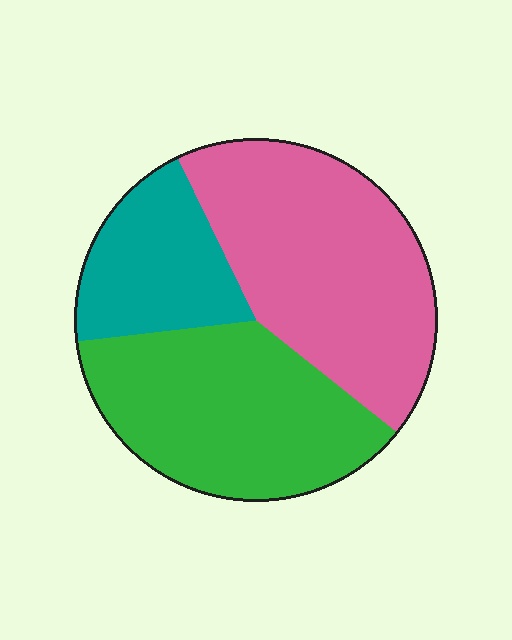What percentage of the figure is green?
Green takes up between a third and a half of the figure.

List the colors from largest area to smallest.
From largest to smallest: pink, green, teal.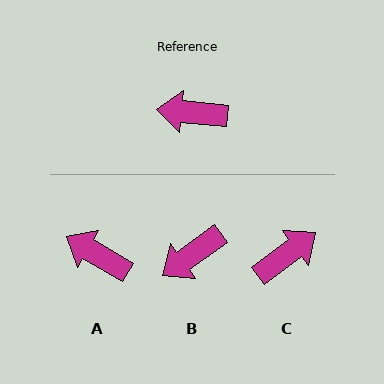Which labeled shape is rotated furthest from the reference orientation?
C, about 138 degrees away.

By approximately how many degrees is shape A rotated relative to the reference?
Approximately 25 degrees clockwise.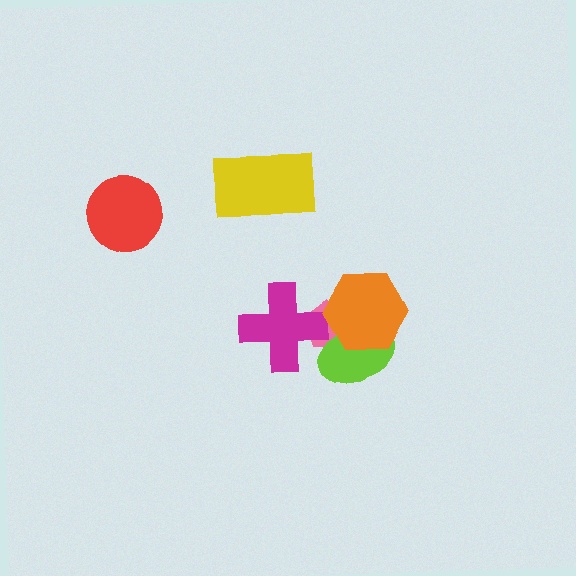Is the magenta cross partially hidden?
No, no other shape covers it.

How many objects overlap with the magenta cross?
1 object overlaps with the magenta cross.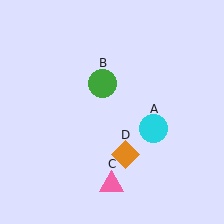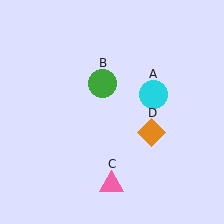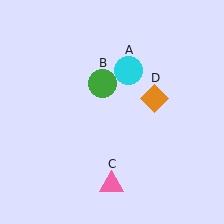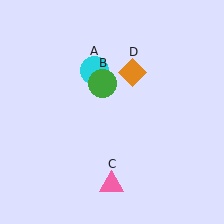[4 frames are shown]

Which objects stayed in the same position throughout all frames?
Green circle (object B) and pink triangle (object C) remained stationary.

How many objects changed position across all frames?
2 objects changed position: cyan circle (object A), orange diamond (object D).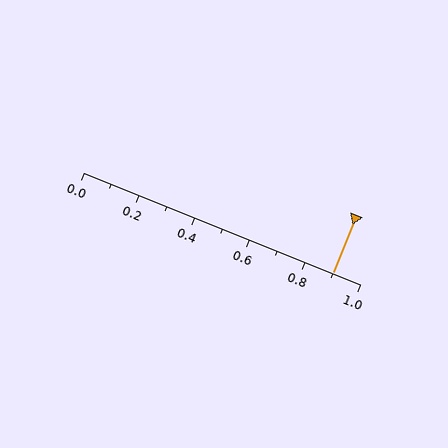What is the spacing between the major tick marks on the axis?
The major ticks are spaced 0.2 apart.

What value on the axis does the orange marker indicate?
The marker indicates approximately 0.9.